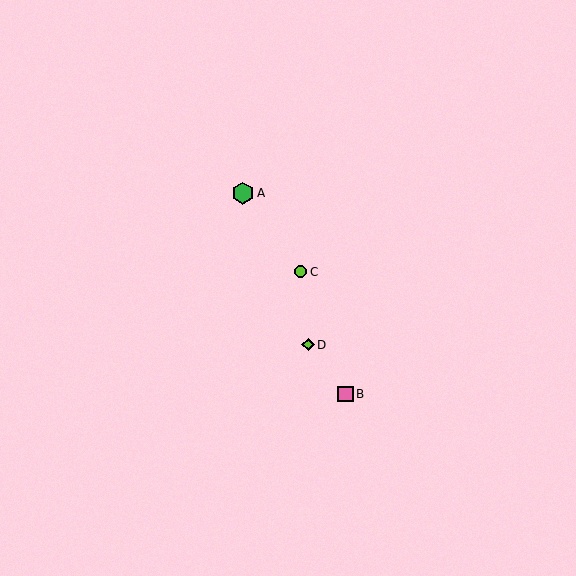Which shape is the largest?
The green hexagon (labeled A) is the largest.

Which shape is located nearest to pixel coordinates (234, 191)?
The green hexagon (labeled A) at (243, 193) is nearest to that location.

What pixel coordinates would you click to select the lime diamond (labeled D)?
Click at (308, 345) to select the lime diamond D.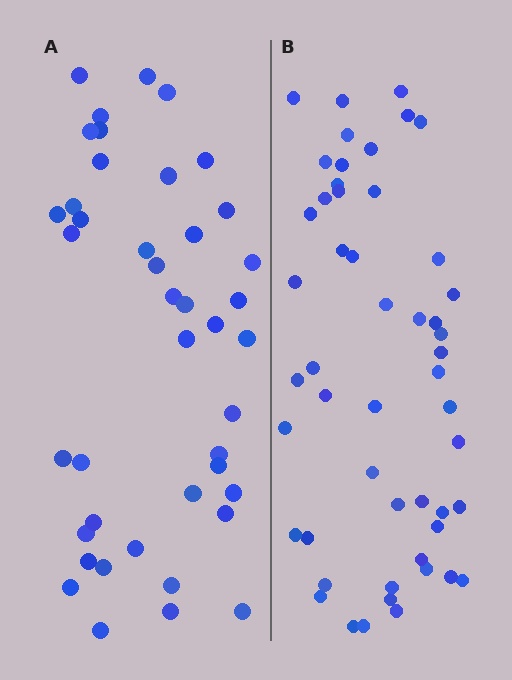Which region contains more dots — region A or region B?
Region B (the right region) has more dots.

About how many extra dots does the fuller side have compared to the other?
Region B has roughly 8 or so more dots than region A.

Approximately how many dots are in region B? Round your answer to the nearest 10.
About 50 dots. (The exact count is 51, which rounds to 50.)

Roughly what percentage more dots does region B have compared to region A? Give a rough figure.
About 20% more.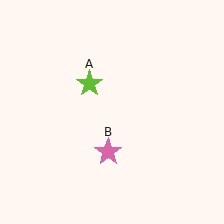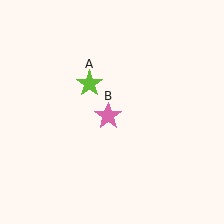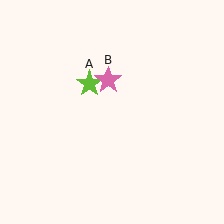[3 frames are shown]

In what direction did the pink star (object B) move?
The pink star (object B) moved up.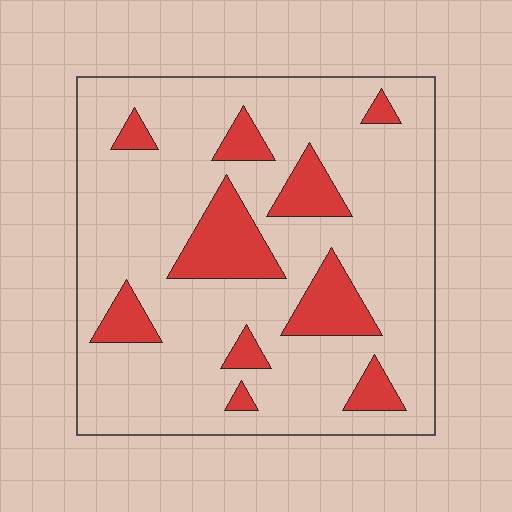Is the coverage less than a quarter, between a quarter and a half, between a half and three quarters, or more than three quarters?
Less than a quarter.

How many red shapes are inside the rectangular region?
10.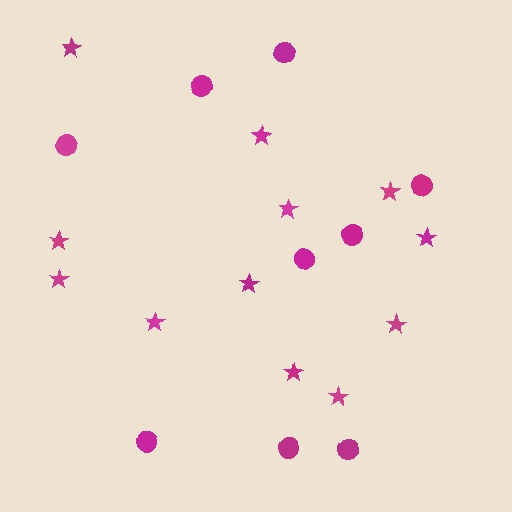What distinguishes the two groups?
There are 2 groups: one group of circles (9) and one group of stars (12).